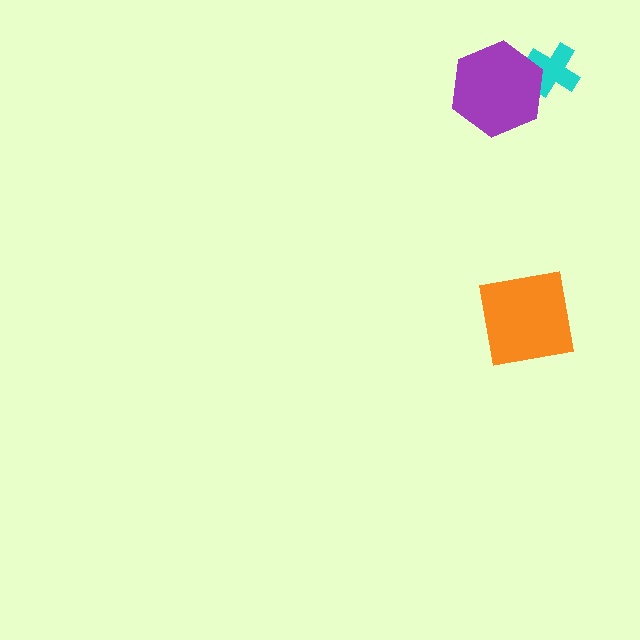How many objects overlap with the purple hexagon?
1 object overlaps with the purple hexagon.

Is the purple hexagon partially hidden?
No, no other shape covers it.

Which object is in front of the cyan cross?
The purple hexagon is in front of the cyan cross.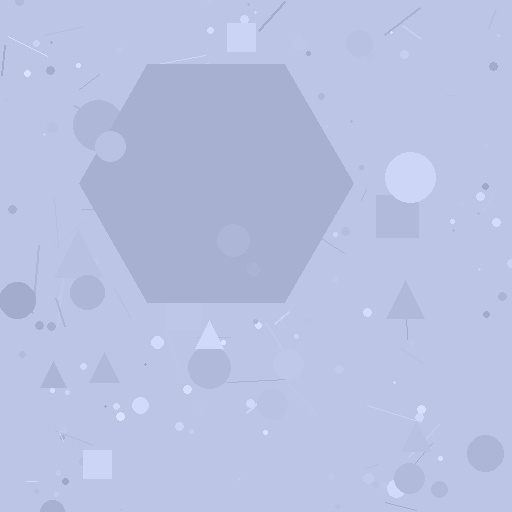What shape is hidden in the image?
A hexagon is hidden in the image.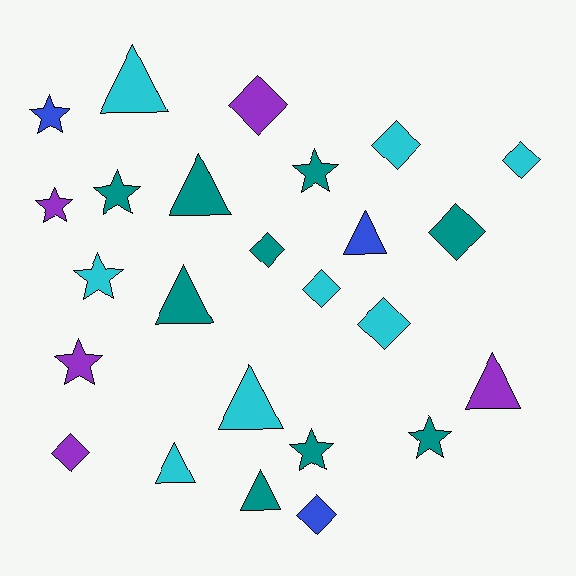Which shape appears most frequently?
Diamond, with 9 objects.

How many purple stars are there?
There are 2 purple stars.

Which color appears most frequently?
Teal, with 9 objects.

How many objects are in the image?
There are 25 objects.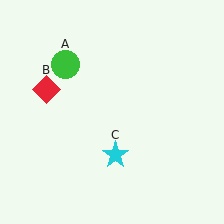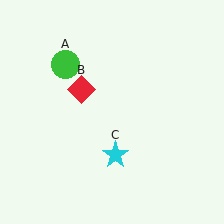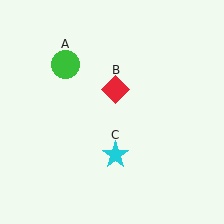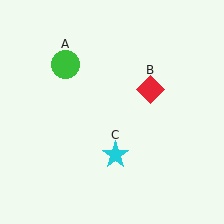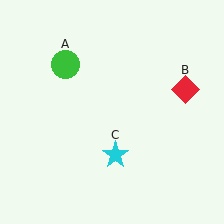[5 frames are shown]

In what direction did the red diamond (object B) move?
The red diamond (object B) moved right.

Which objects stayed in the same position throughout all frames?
Green circle (object A) and cyan star (object C) remained stationary.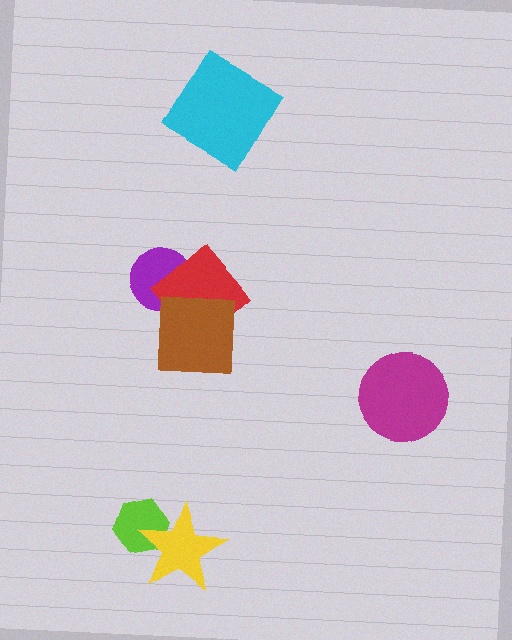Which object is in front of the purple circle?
The red diamond is in front of the purple circle.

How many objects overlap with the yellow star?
1 object overlaps with the yellow star.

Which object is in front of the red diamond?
The brown square is in front of the red diamond.